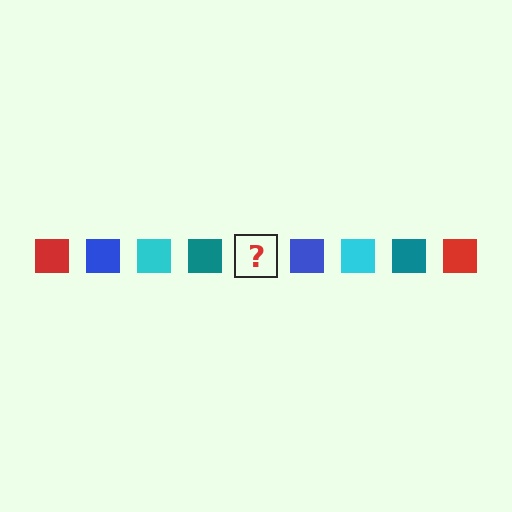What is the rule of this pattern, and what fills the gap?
The rule is that the pattern cycles through red, blue, cyan, teal squares. The gap should be filled with a red square.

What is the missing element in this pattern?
The missing element is a red square.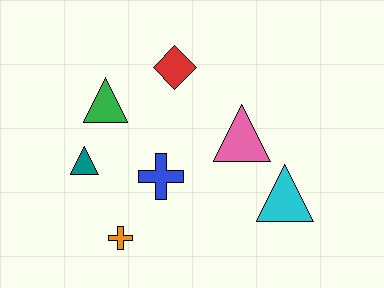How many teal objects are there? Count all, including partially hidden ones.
There is 1 teal object.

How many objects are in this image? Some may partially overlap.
There are 7 objects.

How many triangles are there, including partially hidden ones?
There are 4 triangles.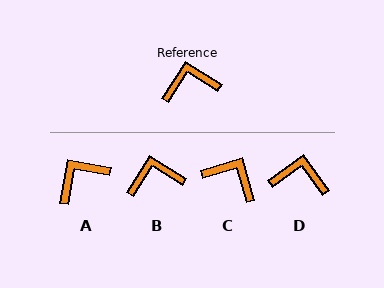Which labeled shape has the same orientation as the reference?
B.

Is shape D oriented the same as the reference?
No, it is off by about 22 degrees.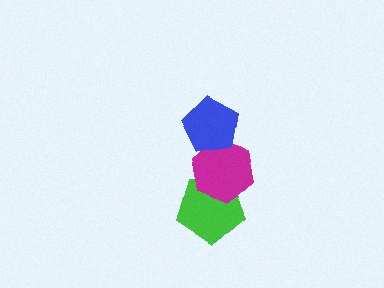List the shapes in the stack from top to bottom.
From top to bottom: the blue pentagon, the magenta hexagon, the green pentagon.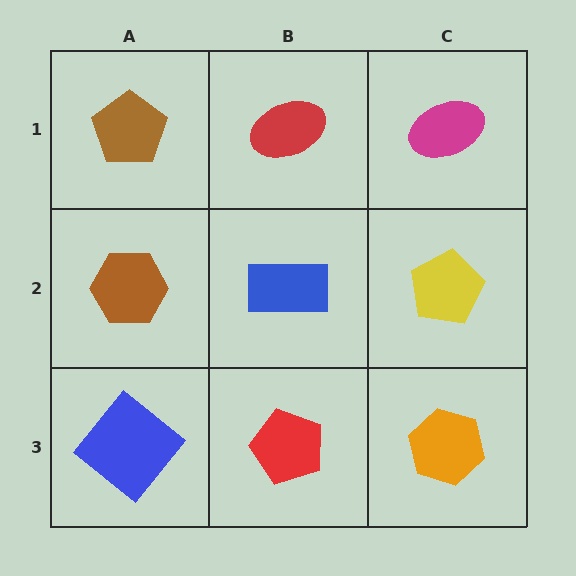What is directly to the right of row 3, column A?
A red pentagon.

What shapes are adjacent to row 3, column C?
A yellow pentagon (row 2, column C), a red pentagon (row 3, column B).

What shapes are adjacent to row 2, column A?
A brown pentagon (row 1, column A), a blue diamond (row 3, column A), a blue rectangle (row 2, column B).